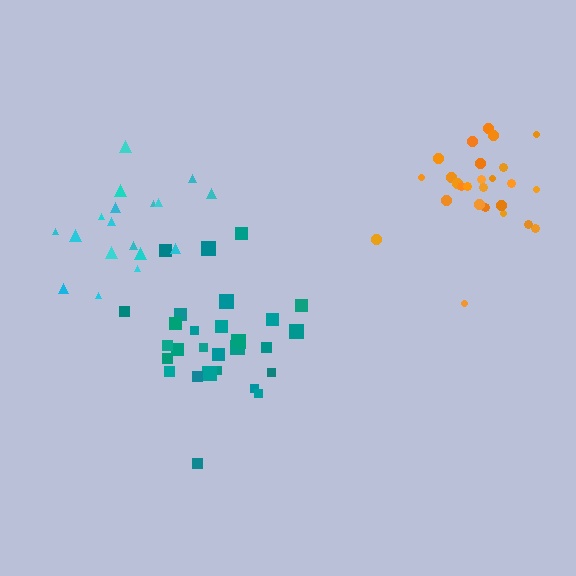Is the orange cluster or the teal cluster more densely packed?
Orange.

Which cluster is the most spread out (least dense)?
Cyan.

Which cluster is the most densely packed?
Orange.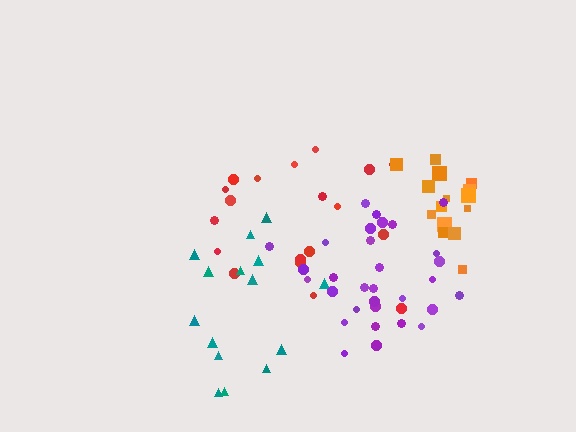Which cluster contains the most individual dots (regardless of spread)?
Purple (31).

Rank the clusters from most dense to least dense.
orange, purple, teal, red.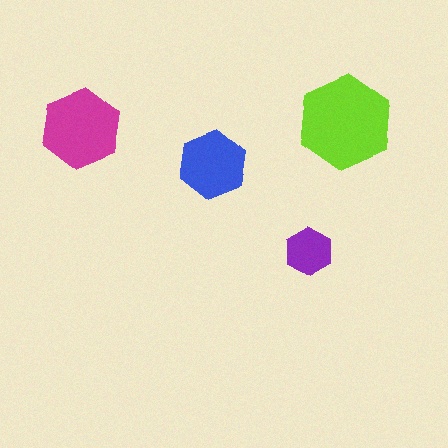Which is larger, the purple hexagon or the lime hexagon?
The lime one.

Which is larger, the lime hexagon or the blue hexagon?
The lime one.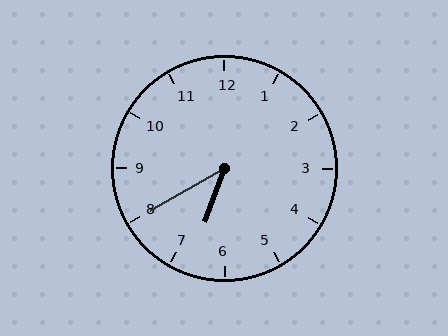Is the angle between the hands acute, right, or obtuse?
It is acute.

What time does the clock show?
6:40.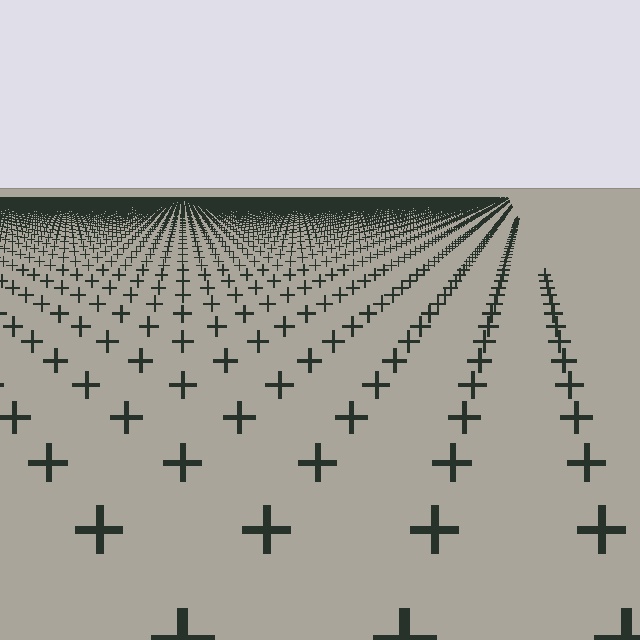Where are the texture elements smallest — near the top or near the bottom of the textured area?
Near the top.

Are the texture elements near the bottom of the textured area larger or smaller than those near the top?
Larger. Near the bottom, elements are closer to the viewer and appear at a bigger on-screen size.